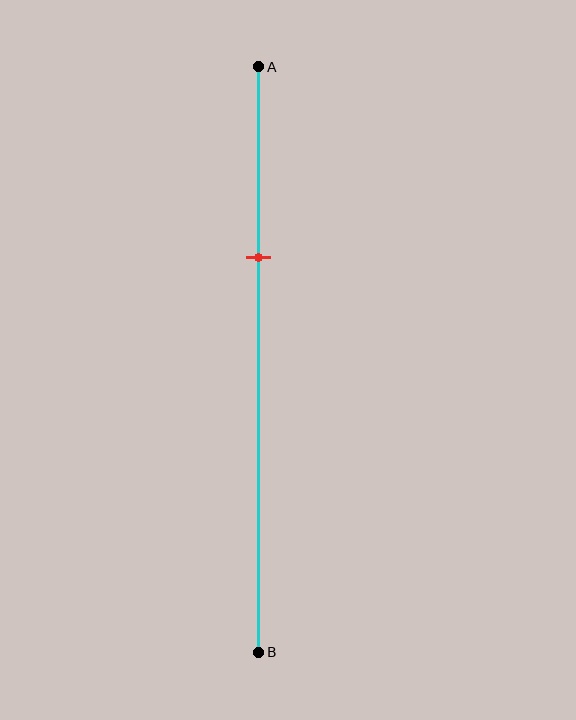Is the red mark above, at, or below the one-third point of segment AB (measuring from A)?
The red mark is approximately at the one-third point of segment AB.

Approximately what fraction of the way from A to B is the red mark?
The red mark is approximately 35% of the way from A to B.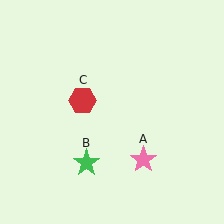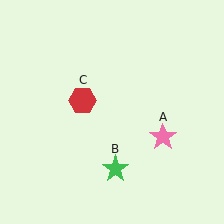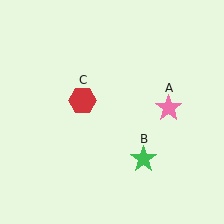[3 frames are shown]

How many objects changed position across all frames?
2 objects changed position: pink star (object A), green star (object B).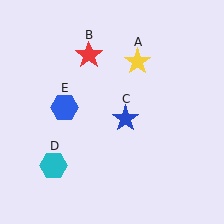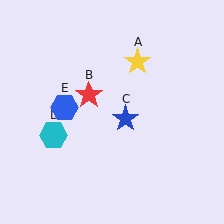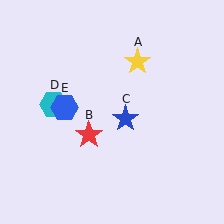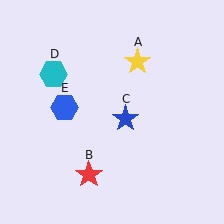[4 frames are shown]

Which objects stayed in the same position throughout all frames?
Yellow star (object A) and blue star (object C) and blue hexagon (object E) remained stationary.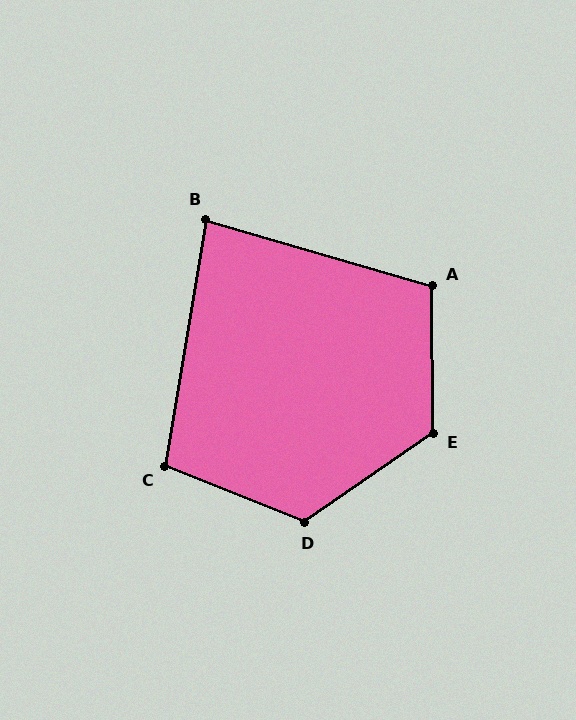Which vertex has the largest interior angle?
E, at approximately 124 degrees.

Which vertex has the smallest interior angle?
B, at approximately 83 degrees.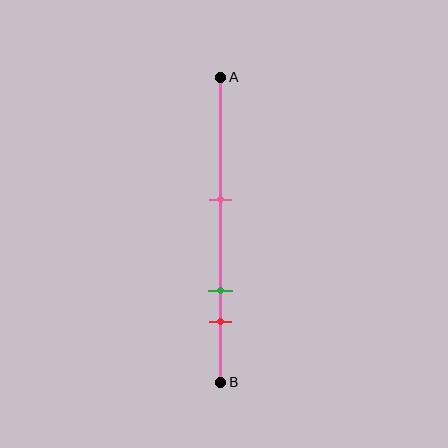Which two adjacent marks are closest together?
The green and red marks are the closest adjacent pair.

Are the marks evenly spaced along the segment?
No, the marks are not evenly spaced.